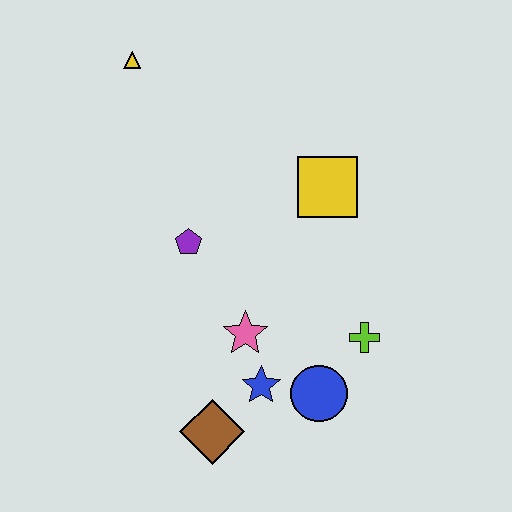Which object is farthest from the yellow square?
The brown diamond is farthest from the yellow square.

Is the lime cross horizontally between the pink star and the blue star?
No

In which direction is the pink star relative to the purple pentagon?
The pink star is below the purple pentagon.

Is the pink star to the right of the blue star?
No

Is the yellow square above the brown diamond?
Yes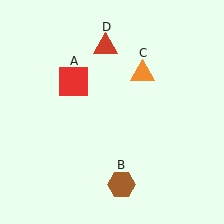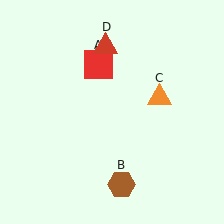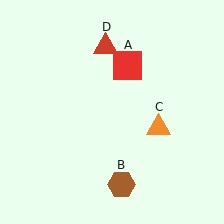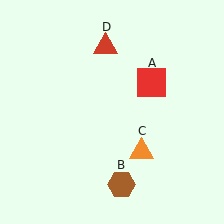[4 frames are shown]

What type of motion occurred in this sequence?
The red square (object A), orange triangle (object C) rotated clockwise around the center of the scene.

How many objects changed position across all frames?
2 objects changed position: red square (object A), orange triangle (object C).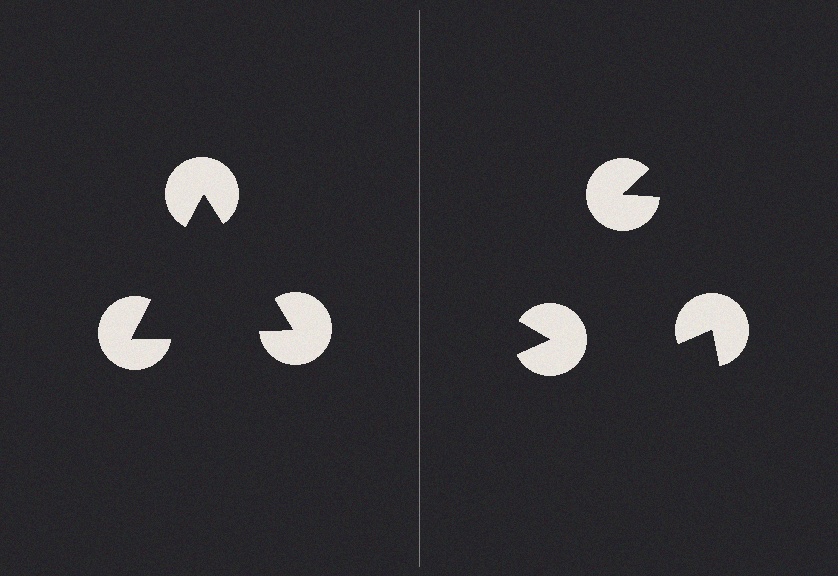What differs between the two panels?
The pac-man discs are positioned identically on both sides; only the wedge orientations differ. On the left they align to a triangle; on the right they are misaligned.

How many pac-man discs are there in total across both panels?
6 — 3 on each side.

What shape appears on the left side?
An illusory triangle.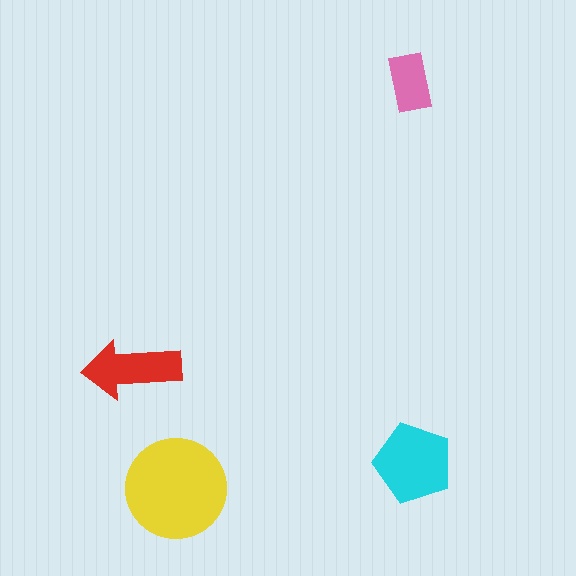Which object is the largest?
The yellow circle.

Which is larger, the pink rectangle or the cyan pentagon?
The cyan pentagon.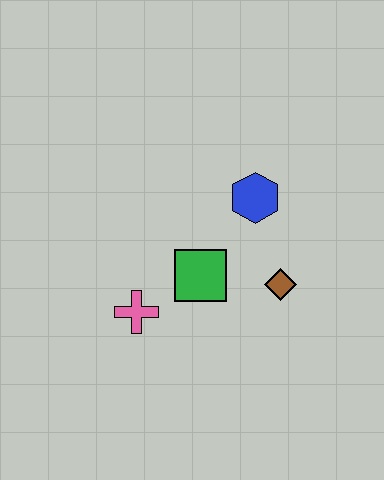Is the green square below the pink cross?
No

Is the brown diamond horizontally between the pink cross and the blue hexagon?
No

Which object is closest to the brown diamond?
The green square is closest to the brown diamond.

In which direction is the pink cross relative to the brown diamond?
The pink cross is to the left of the brown diamond.